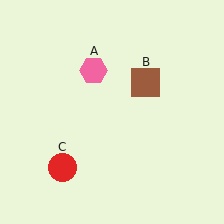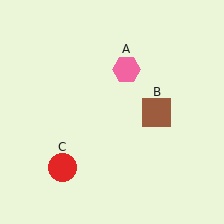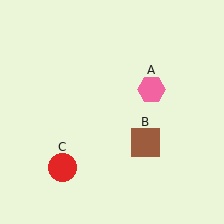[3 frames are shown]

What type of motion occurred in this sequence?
The pink hexagon (object A), brown square (object B) rotated clockwise around the center of the scene.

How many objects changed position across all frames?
2 objects changed position: pink hexagon (object A), brown square (object B).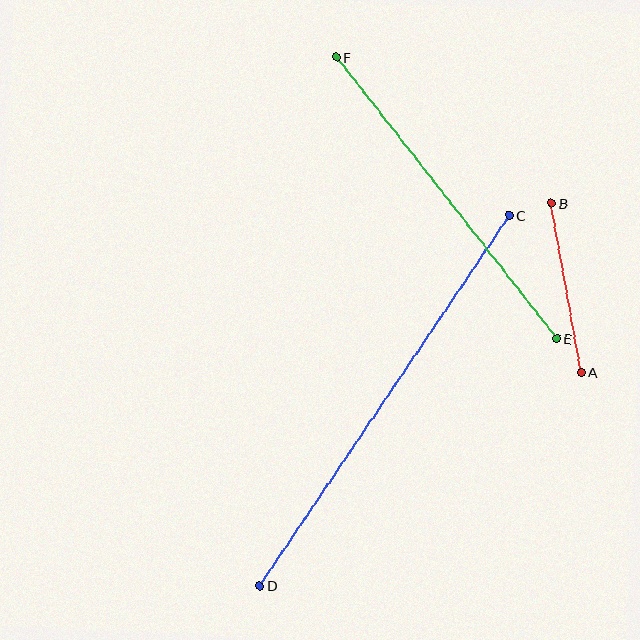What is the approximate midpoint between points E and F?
The midpoint is at approximately (446, 198) pixels.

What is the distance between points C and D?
The distance is approximately 447 pixels.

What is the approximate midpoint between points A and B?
The midpoint is at approximately (566, 288) pixels.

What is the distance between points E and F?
The distance is approximately 358 pixels.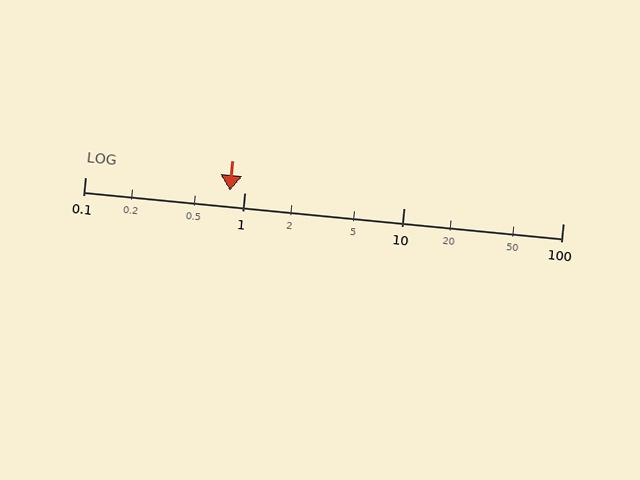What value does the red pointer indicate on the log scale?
The pointer indicates approximately 0.81.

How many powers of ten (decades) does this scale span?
The scale spans 3 decades, from 0.1 to 100.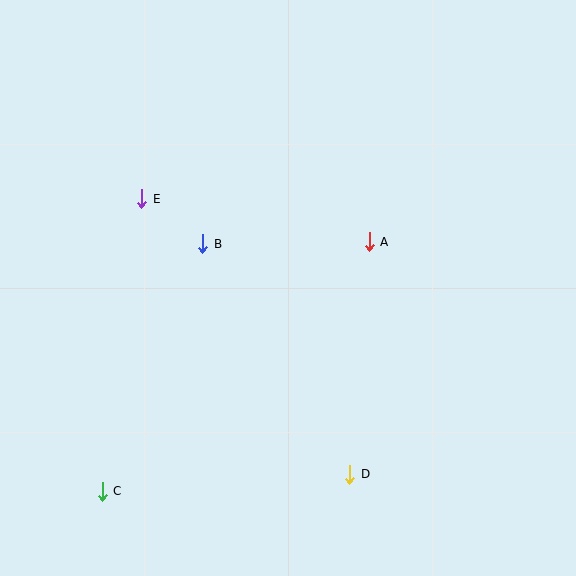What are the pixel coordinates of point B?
Point B is at (203, 244).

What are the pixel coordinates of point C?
Point C is at (102, 491).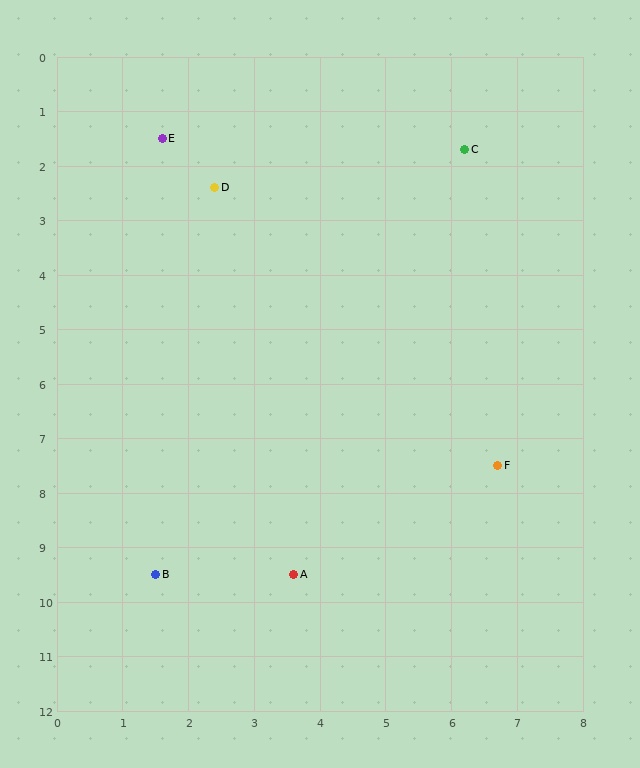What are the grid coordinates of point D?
Point D is at approximately (2.4, 2.4).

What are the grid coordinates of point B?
Point B is at approximately (1.5, 9.5).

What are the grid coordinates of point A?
Point A is at approximately (3.6, 9.5).